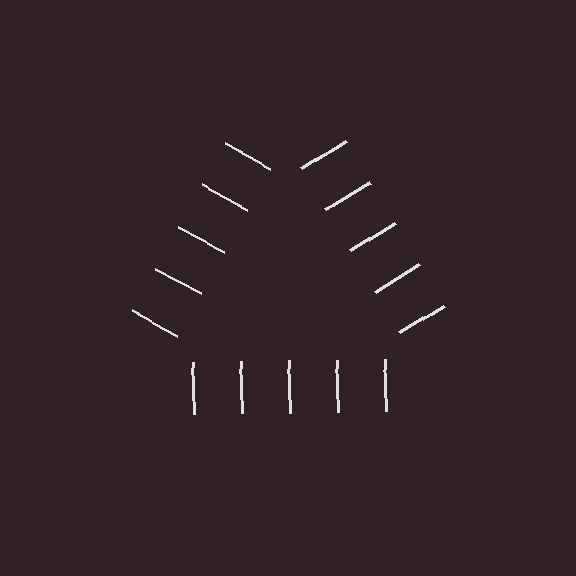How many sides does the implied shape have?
3 sides — the line-ends trace a triangle.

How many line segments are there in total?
15 — 5 along each of the 3 edges.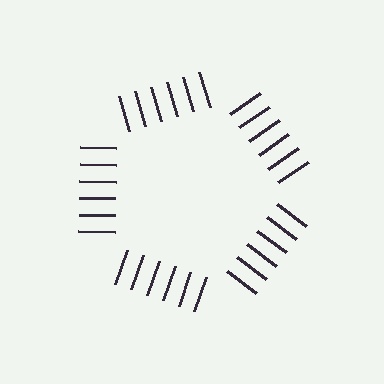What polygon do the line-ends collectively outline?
An illusory pentagon — the line segments terminate on its edges but no continuous stroke is drawn.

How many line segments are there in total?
30 — 6 along each of the 5 edges.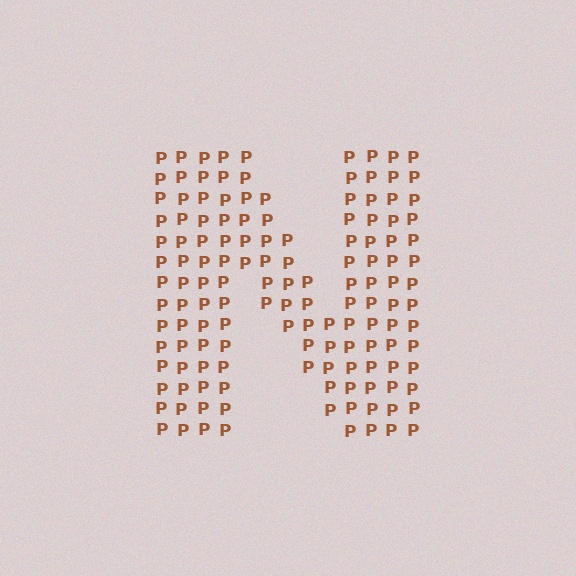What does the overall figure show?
The overall figure shows the letter N.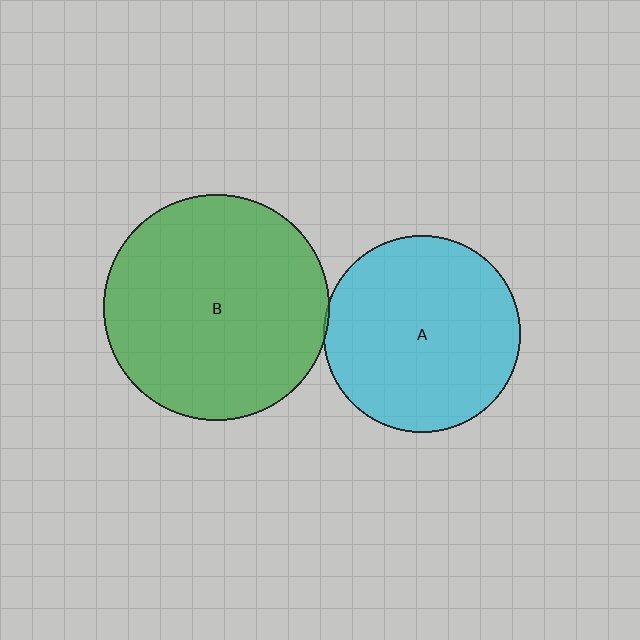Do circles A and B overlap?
Yes.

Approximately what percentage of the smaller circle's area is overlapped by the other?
Approximately 5%.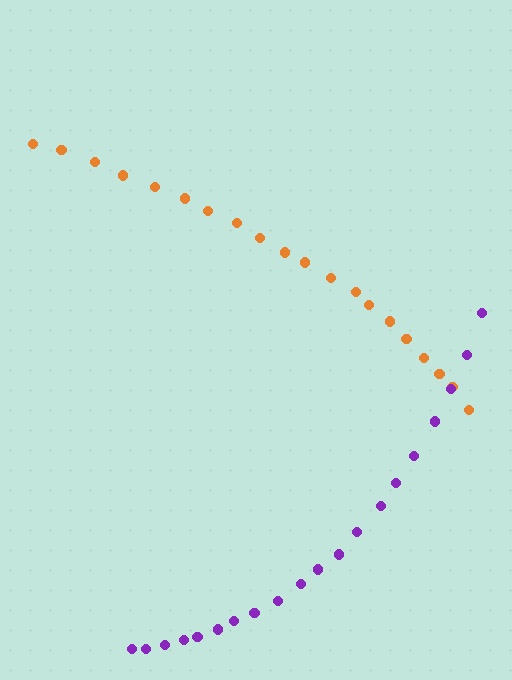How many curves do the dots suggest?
There are 2 distinct paths.